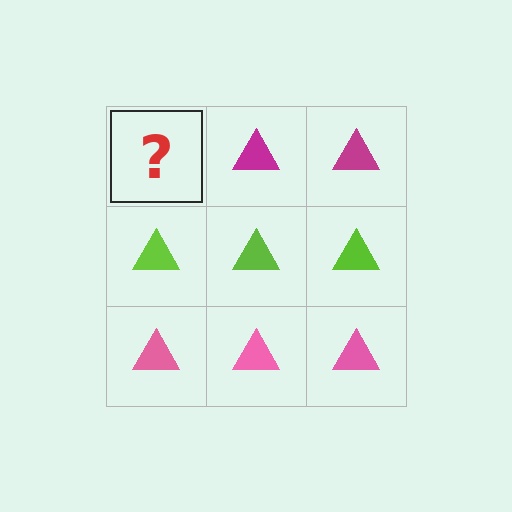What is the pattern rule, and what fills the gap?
The rule is that each row has a consistent color. The gap should be filled with a magenta triangle.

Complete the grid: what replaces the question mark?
The question mark should be replaced with a magenta triangle.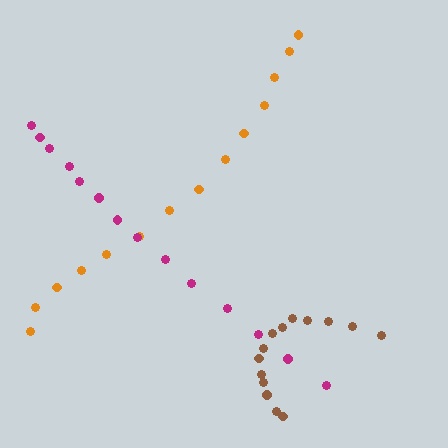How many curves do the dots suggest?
There are 3 distinct paths.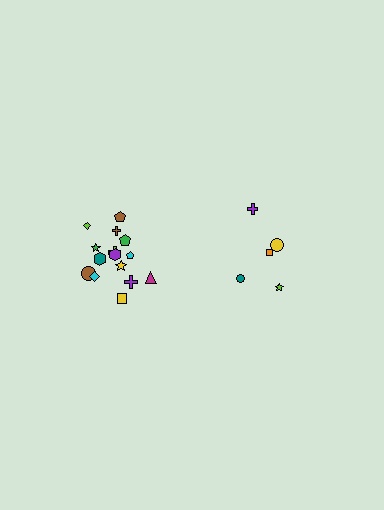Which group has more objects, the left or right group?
The left group.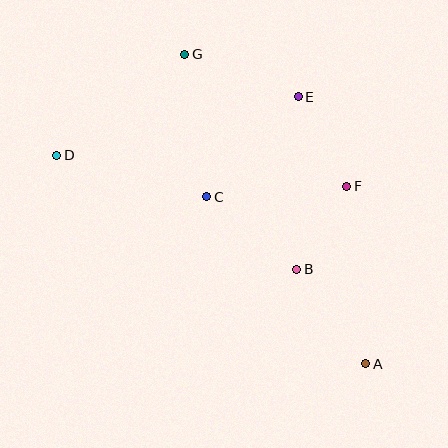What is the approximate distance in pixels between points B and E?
The distance between B and E is approximately 173 pixels.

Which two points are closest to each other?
Points B and F are closest to each other.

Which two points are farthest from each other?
Points A and D are farthest from each other.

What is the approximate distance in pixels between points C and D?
The distance between C and D is approximately 156 pixels.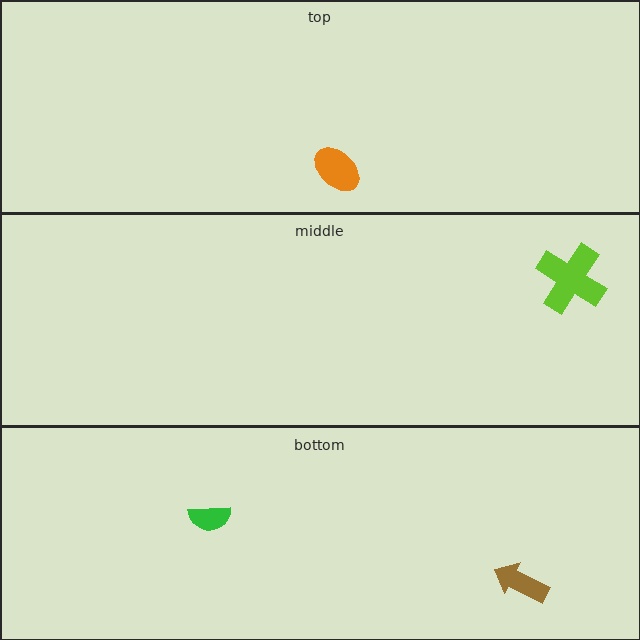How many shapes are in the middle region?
1.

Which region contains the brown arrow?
The bottom region.